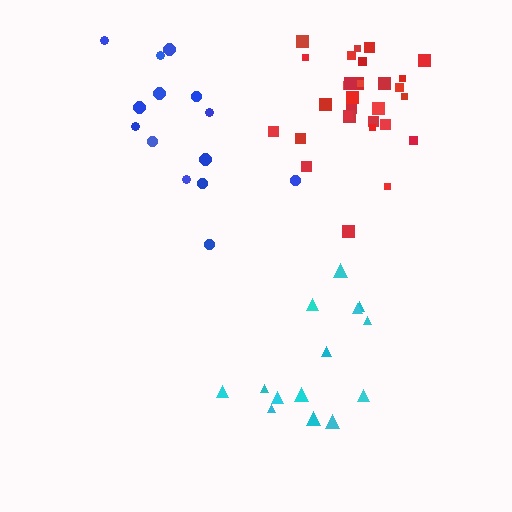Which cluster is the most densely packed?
Red.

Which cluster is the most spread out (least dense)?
Blue.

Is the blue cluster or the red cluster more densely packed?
Red.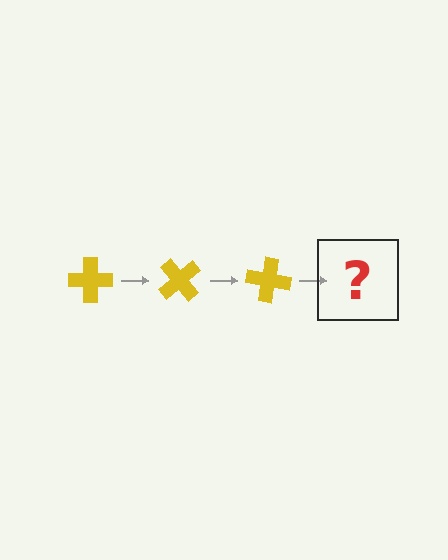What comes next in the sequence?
The next element should be a yellow cross rotated 150 degrees.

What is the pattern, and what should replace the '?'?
The pattern is that the cross rotates 50 degrees each step. The '?' should be a yellow cross rotated 150 degrees.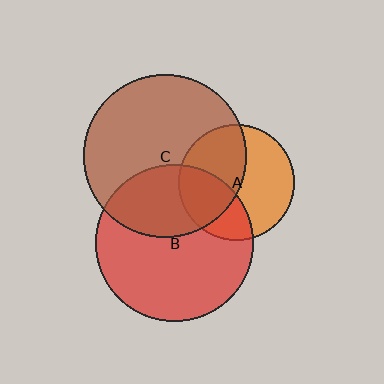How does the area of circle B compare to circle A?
Approximately 1.9 times.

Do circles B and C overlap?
Yes.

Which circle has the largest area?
Circle C (brown).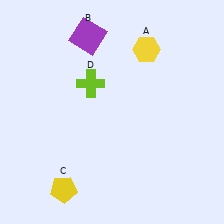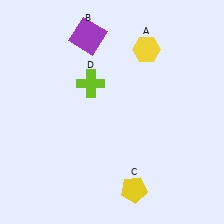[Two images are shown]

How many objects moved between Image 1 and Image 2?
1 object moved between the two images.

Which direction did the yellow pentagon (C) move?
The yellow pentagon (C) moved right.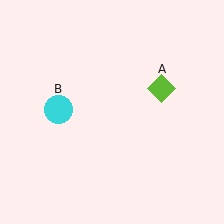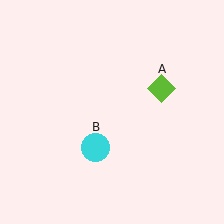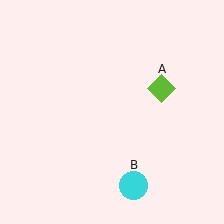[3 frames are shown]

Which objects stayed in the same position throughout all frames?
Lime diamond (object A) remained stationary.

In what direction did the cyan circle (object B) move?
The cyan circle (object B) moved down and to the right.